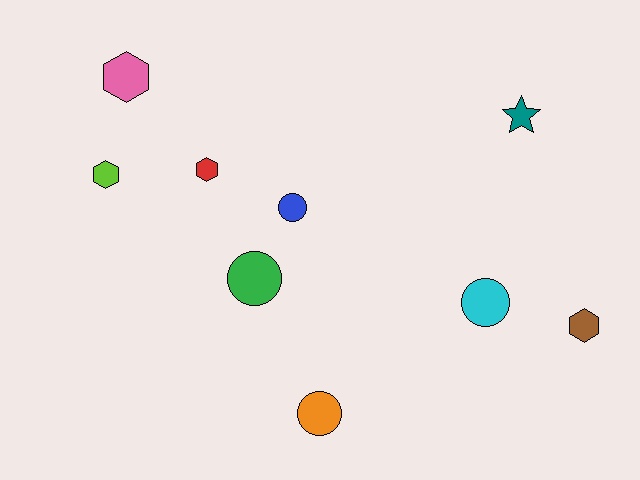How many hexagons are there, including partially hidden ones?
There are 4 hexagons.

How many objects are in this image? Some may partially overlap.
There are 9 objects.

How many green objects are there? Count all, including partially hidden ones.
There is 1 green object.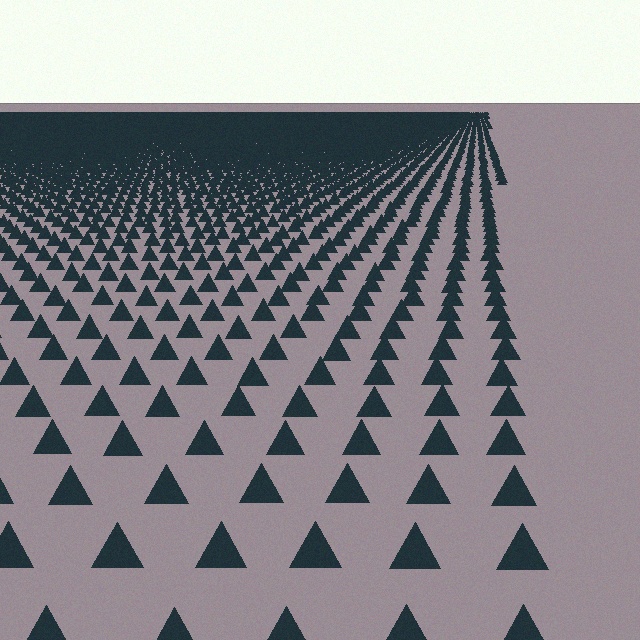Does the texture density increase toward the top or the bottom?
Density increases toward the top.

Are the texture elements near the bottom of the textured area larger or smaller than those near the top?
Larger. Near the bottom, elements are closer to the viewer and appear at a bigger on-screen size.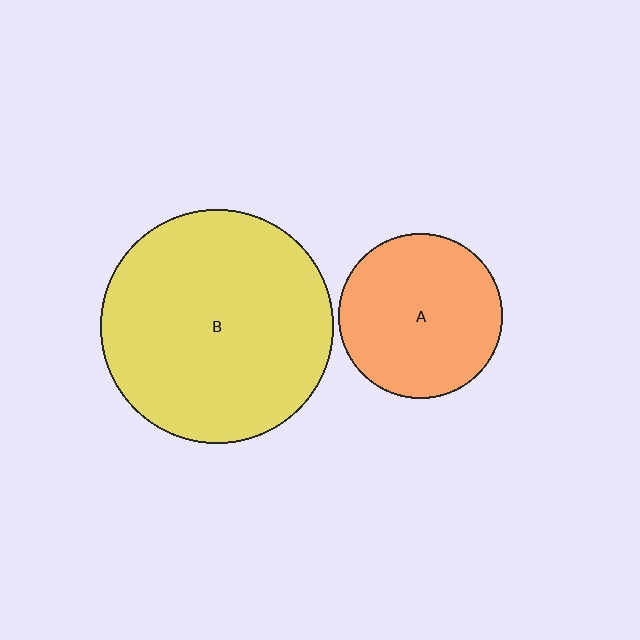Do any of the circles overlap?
No, none of the circles overlap.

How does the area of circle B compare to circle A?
Approximately 2.0 times.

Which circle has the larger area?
Circle B (yellow).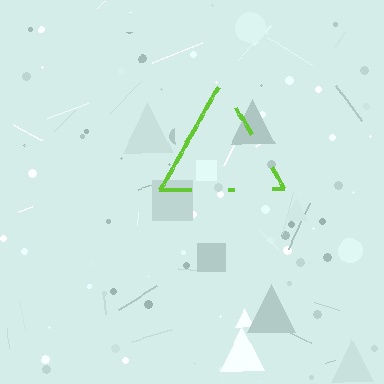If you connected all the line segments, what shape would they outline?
They would outline a triangle.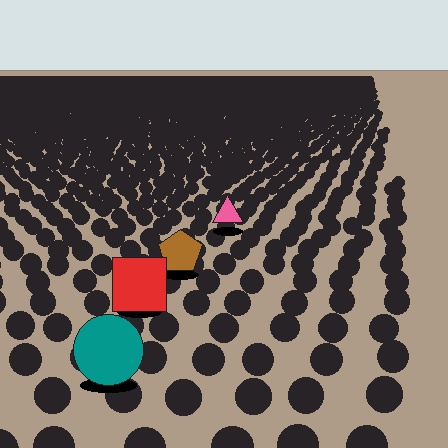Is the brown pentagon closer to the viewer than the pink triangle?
Yes. The brown pentagon is closer — you can tell from the texture gradient: the ground texture is coarser near it.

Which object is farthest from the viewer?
The pink triangle is farthest from the viewer. It appears smaller and the ground texture around it is denser.